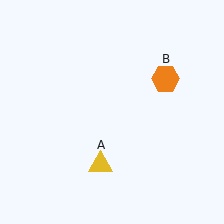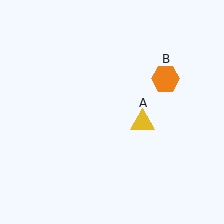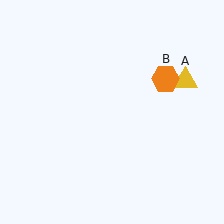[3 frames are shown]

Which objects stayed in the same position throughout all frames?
Orange hexagon (object B) remained stationary.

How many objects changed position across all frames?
1 object changed position: yellow triangle (object A).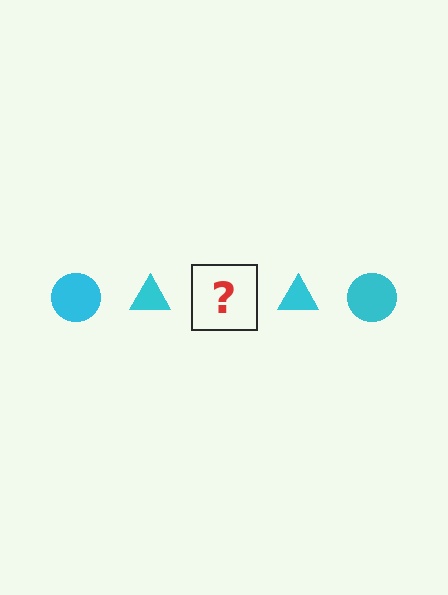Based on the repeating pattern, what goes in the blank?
The blank should be a cyan circle.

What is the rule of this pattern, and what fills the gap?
The rule is that the pattern cycles through circle, triangle shapes in cyan. The gap should be filled with a cyan circle.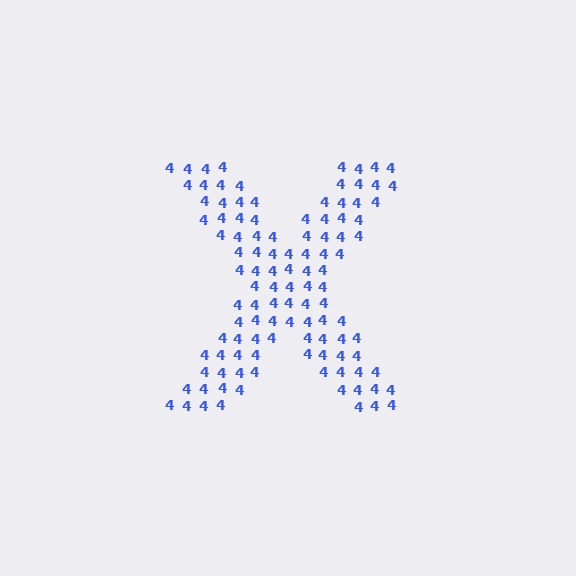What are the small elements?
The small elements are digit 4's.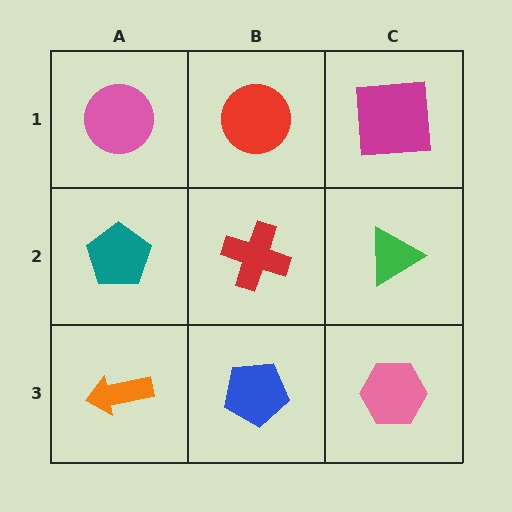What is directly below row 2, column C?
A pink hexagon.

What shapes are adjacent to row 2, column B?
A red circle (row 1, column B), a blue pentagon (row 3, column B), a teal pentagon (row 2, column A), a green triangle (row 2, column C).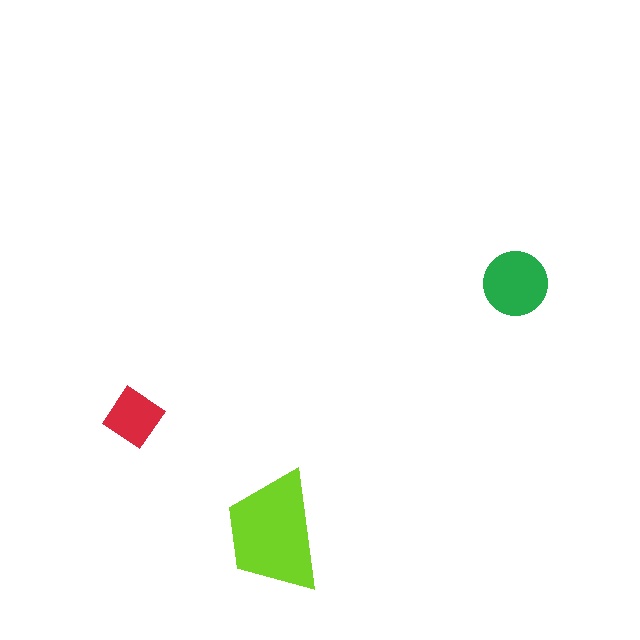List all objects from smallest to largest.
The red diamond, the green circle, the lime trapezoid.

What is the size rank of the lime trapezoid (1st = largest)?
1st.